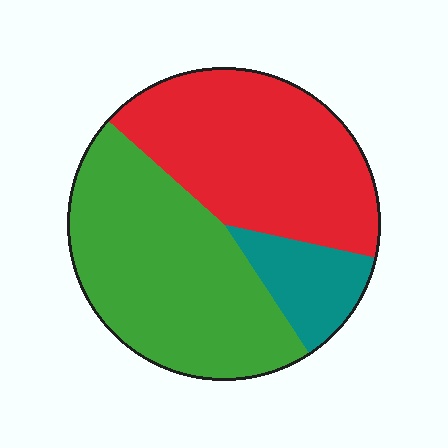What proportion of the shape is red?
Red takes up about two fifths (2/5) of the shape.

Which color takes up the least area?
Teal, at roughly 10%.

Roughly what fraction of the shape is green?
Green covers 46% of the shape.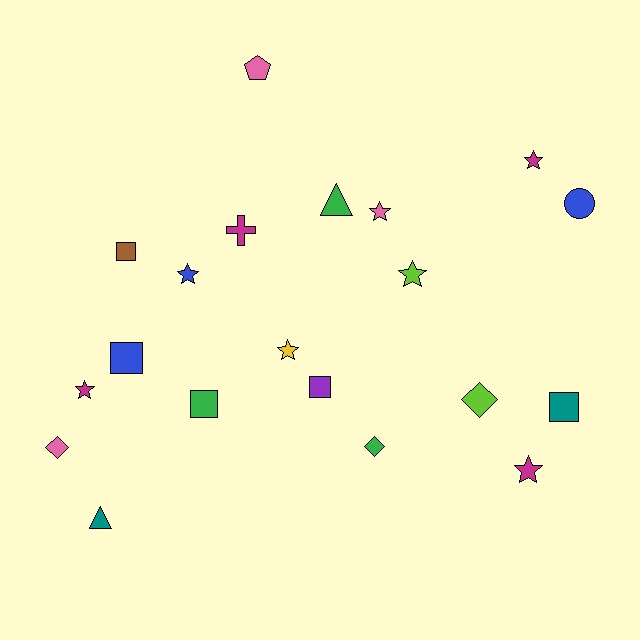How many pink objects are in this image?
There are 3 pink objects.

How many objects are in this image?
There are 20 objects.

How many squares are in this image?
There are 5 squares.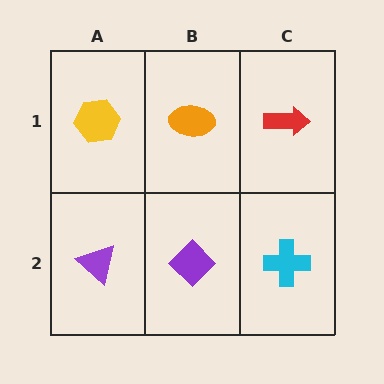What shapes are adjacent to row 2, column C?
A red arrow (row 1, column C), a purple diamond (row 2, column B).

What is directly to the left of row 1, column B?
A yellow hexagon.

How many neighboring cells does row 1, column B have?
3.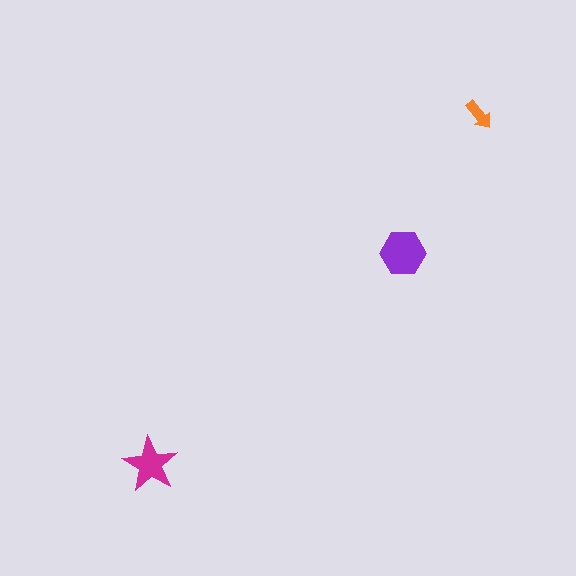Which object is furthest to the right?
The orange arrow is rightmost.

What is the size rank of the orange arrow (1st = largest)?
3rd.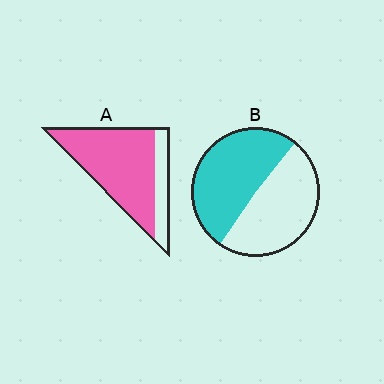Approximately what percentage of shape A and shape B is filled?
A is approximately 80% and B is approximately 50%.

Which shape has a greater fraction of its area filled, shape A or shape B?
Shape A.